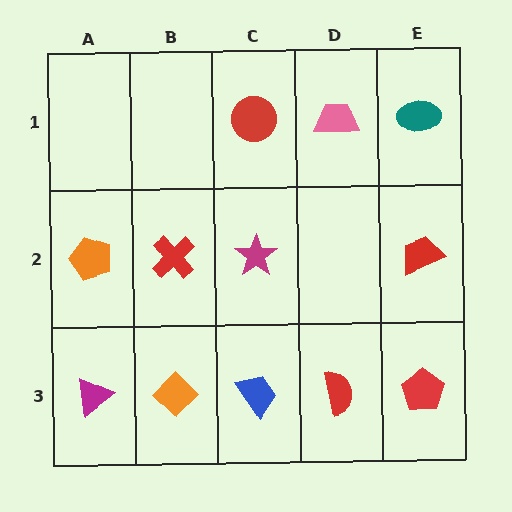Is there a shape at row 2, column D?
No, that cell is empty.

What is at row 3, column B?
An orange diamond.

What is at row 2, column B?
A red cross.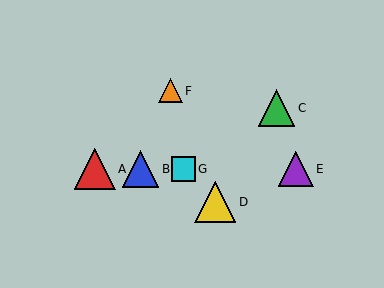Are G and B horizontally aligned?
Yes, both are at y≈169.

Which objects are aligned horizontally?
Objects A, B, E, G are aligned horizontally.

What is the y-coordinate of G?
Object G is at y≈169.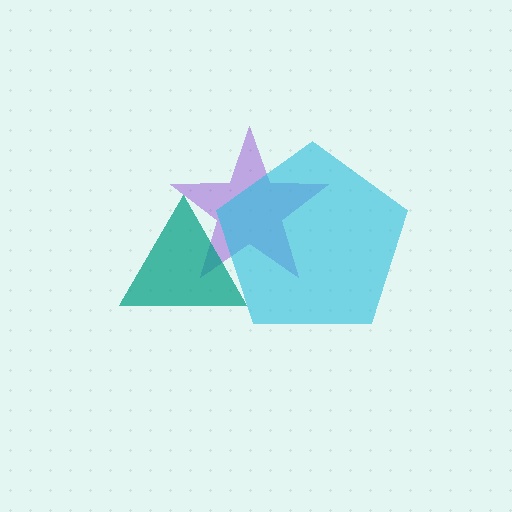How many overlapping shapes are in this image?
There are 3 overlapping shapes in the image.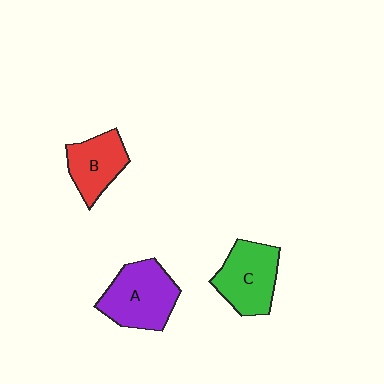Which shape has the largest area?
Shape A (purple).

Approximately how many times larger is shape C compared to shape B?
Approximately 1.2 times.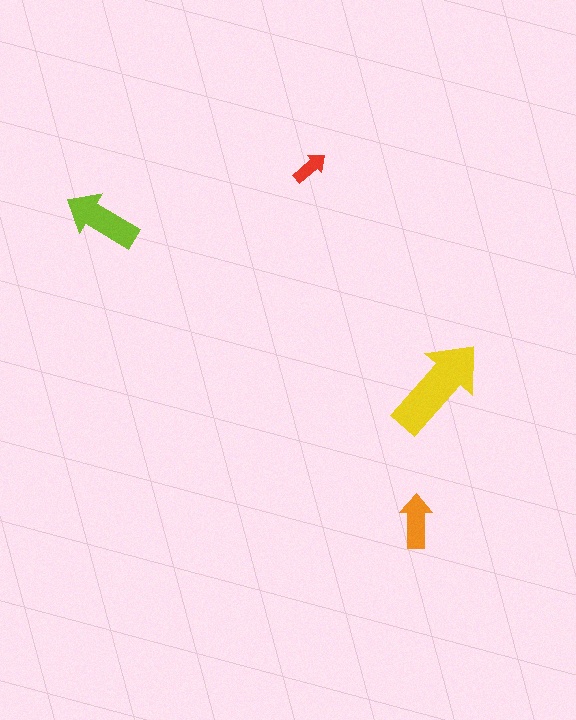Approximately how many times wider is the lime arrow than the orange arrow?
About 1.5 times wider.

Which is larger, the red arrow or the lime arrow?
The lime one.